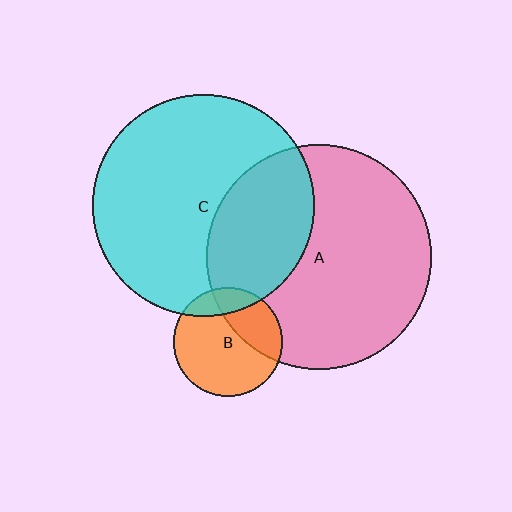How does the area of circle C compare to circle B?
Approximately 4.2 times.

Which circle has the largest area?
Circle A (pink).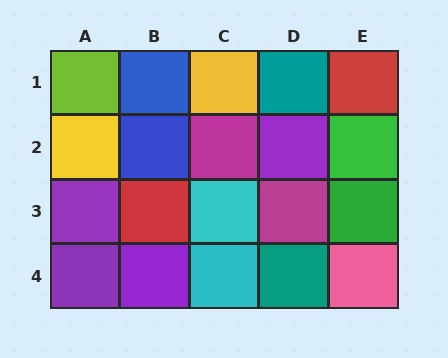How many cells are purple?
4 cells are purple.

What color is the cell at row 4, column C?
Cyan.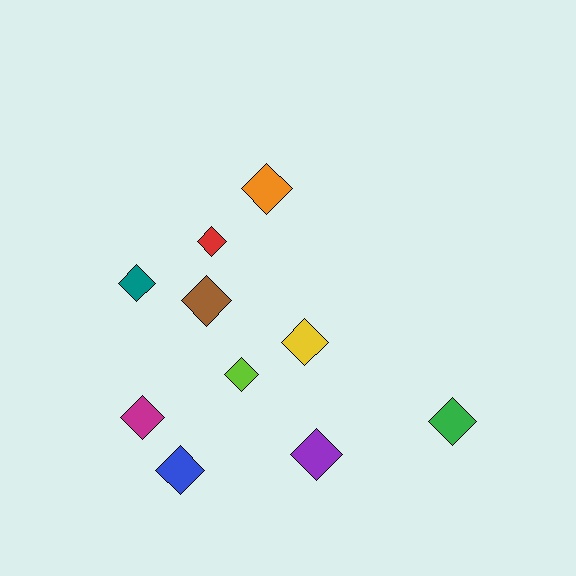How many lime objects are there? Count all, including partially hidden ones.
There is 1 lime object.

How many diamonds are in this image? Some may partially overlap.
There are 10 diamonds.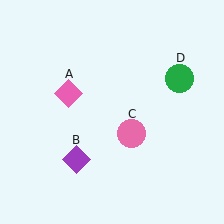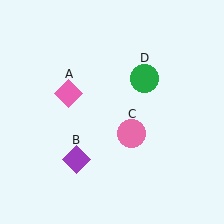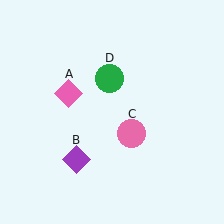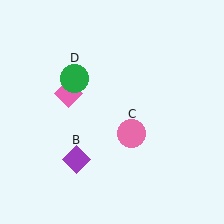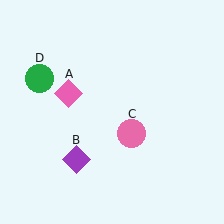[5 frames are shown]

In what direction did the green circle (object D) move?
The green circle (object D) moved left.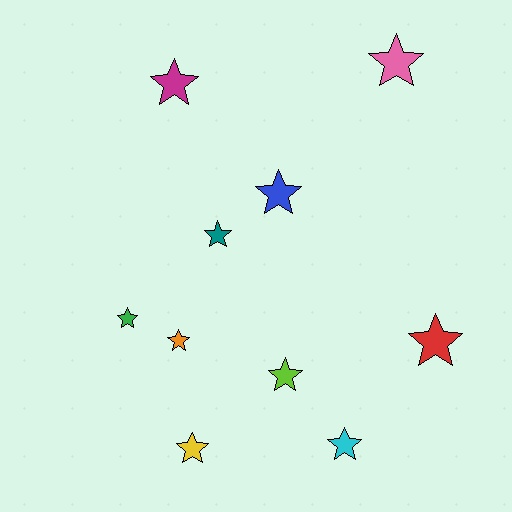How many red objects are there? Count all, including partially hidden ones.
There is 1 red object.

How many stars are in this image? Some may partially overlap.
There are 10 stars.